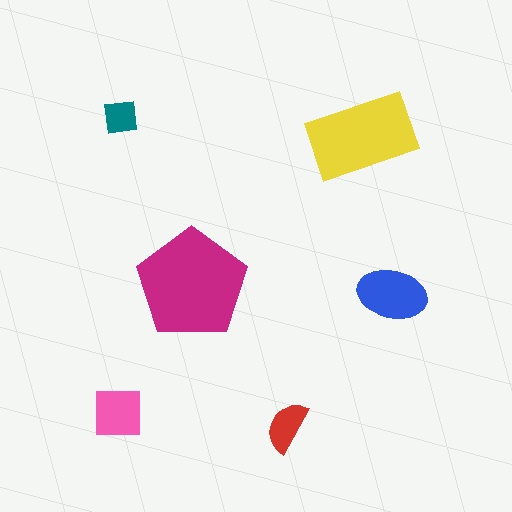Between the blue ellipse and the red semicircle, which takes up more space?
The blue ellipse.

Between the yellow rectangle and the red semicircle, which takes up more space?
The yellow rectangle.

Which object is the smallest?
The teal square.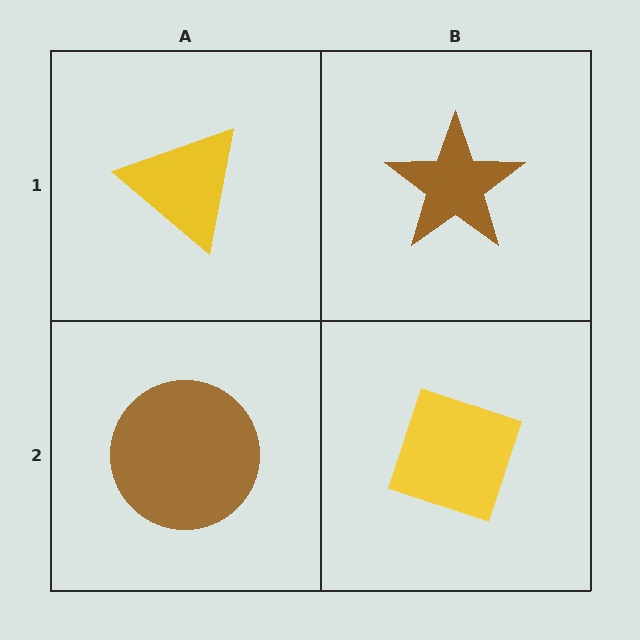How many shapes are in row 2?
2 shapes.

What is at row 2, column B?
A yellow diamond.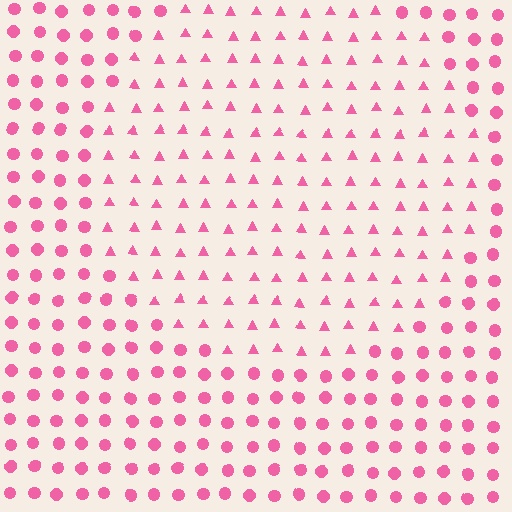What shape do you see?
I see a circle.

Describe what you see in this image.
The image is filled with small pink elements arranged in a uniform grid. A circle-shaped region contains triangles, while the surrounding area contains circles. The boundary is defined purely by the change in element shape.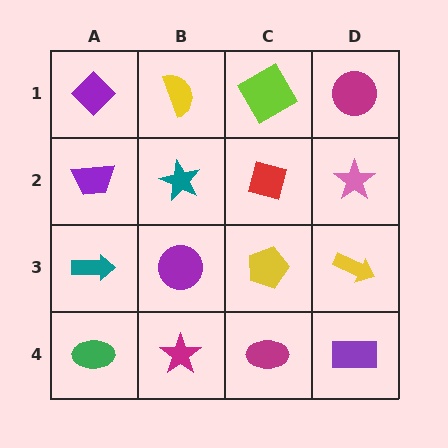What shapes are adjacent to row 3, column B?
A teal star (row 2, column B), a magenta star (row 4, column B), a teal arrow (row 3, column A), a yellow pentagon (row 3, column C).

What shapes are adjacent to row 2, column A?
A purple diamond (row 1, column A), a teal arrow (row 3, column A), a teal star (row 2, column B).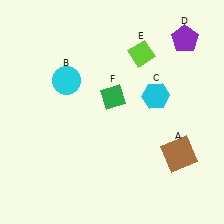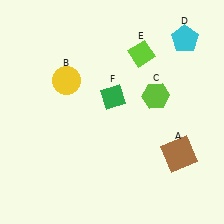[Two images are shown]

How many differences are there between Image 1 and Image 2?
There are 3 differences between the two images.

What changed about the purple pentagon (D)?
In Image 1, D is purple. In Image 2, it changed to cyan.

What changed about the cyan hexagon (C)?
In Image 1, C is cyan. In Image 2, it changed to lime.